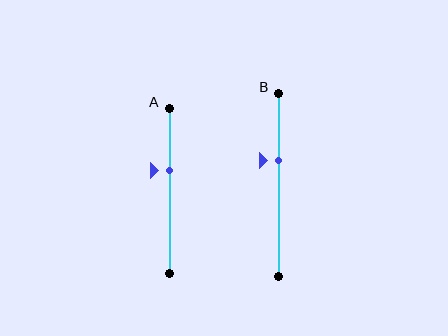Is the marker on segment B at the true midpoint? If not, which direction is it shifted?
No, the marker on segment B is shifted upward by about 13% of the segment length.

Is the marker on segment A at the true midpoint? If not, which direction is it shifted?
No, the marker on segment A is shifted upward by about 12% of the segment length.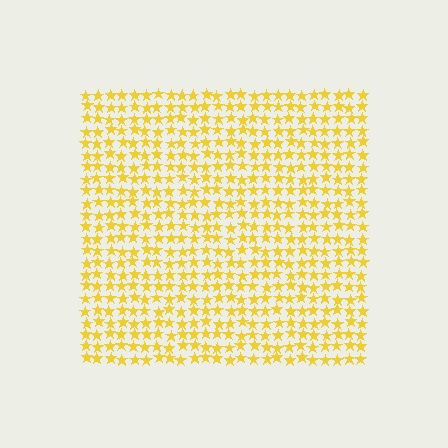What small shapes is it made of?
It is made of small stars.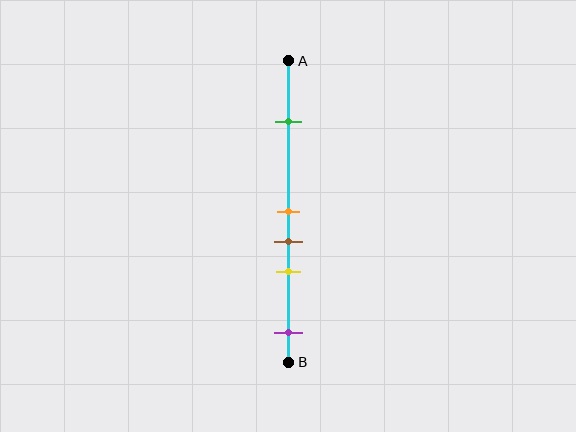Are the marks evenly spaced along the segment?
No, the marks are not evenly spaced.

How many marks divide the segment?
There are 5 marks dividing the segment.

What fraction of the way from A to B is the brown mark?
The brown mark is approximately 60% (0.6) of the way from A to B.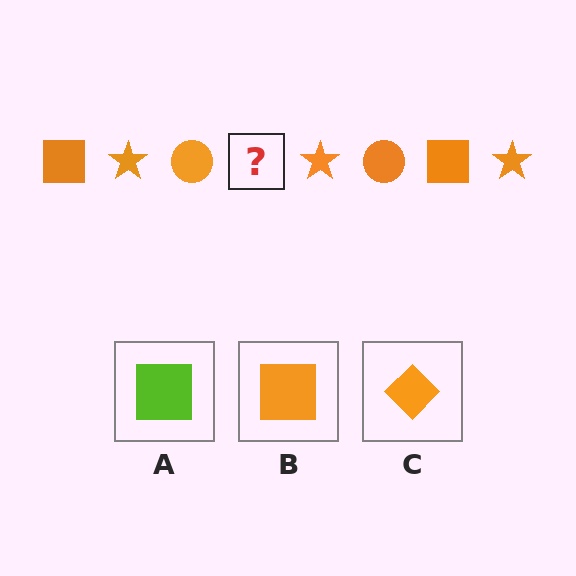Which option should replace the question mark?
Option B.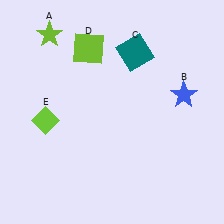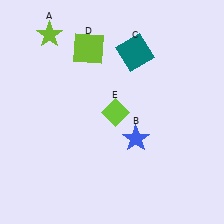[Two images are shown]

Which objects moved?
The objects that moved are: the blue star (B), the lime diamond (E).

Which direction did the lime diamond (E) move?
The lime diamond (E) moved right.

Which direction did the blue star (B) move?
The blue star (B) moved left.